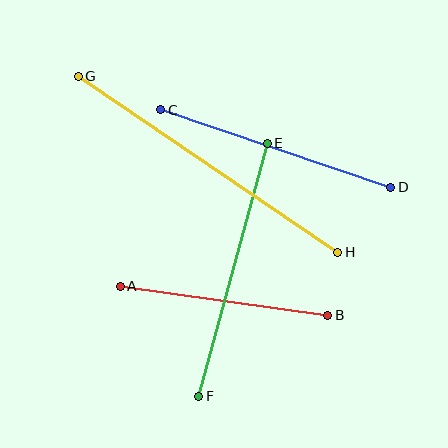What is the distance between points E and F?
The distance is approximately 262 pixels.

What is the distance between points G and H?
The distance is approximately 314 pixels.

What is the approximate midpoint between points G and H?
The midpoint is at approximately (208, 164) pixels.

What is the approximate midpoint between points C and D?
The midpoint is at approximately (276, 149) pixels.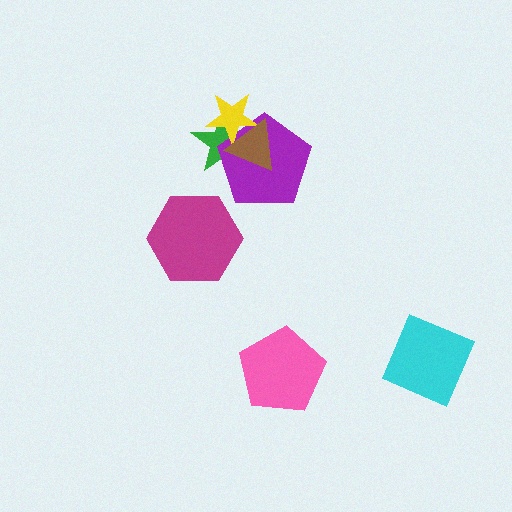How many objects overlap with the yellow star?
3 objects overlap with the yellow star.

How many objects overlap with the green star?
3 objects overlap with the green star.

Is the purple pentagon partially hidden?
Yes, it is partially covered by another shape.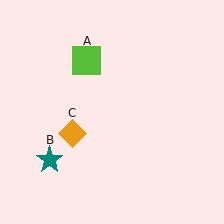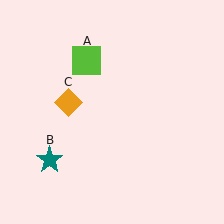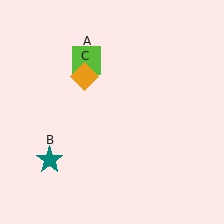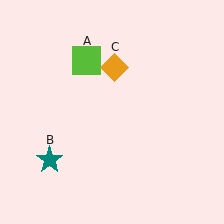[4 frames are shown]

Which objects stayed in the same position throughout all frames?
Lime square (object A) and teal star (object B) remained stationary.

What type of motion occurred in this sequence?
The orange diamond (object C) rotated clockwise around the center of the scene.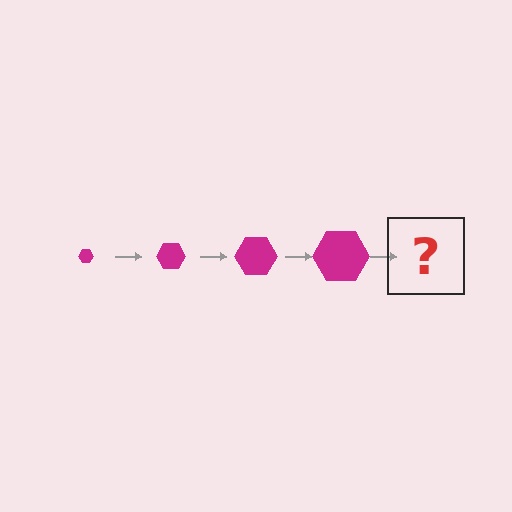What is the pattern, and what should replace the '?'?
The pattern is that the hexagon gets progressively larger each step. The '?' should be a magenta hexagon, larger than the previous one.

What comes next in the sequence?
The next element should be a magenta hexagon, larger than the previous one.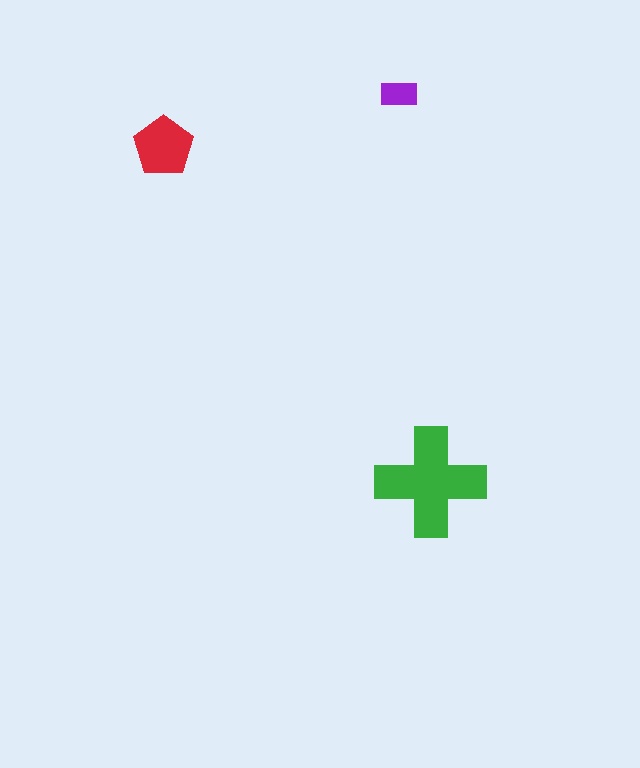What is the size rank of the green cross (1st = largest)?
1st.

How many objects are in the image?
There are 3 objects in the image.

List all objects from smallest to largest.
The purple rectangle, the red pentagon, the green cross.